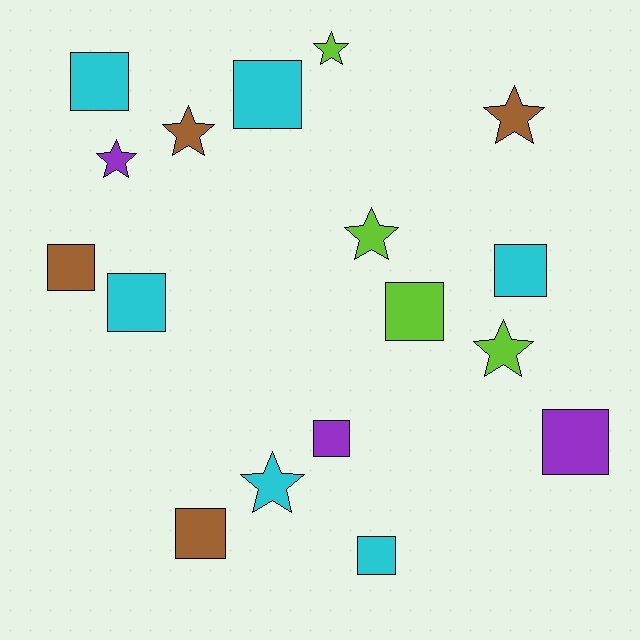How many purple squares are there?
There are 2 purple squares.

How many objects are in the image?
There are 17 objects.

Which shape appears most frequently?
Square, with 10 objects.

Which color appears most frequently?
Cyan, with 6 objects.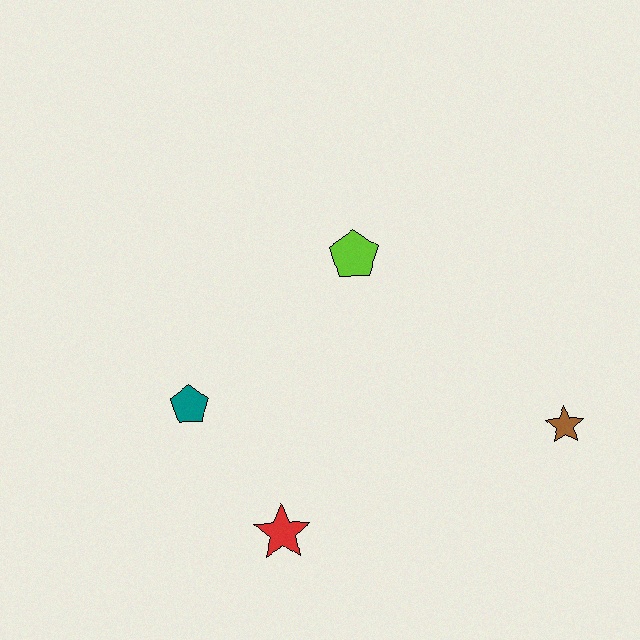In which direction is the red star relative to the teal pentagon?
The red star is below the teal pentagon.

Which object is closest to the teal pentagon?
The red star is closest to the teal pentagon.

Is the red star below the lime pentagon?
Yes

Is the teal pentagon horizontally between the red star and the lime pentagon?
No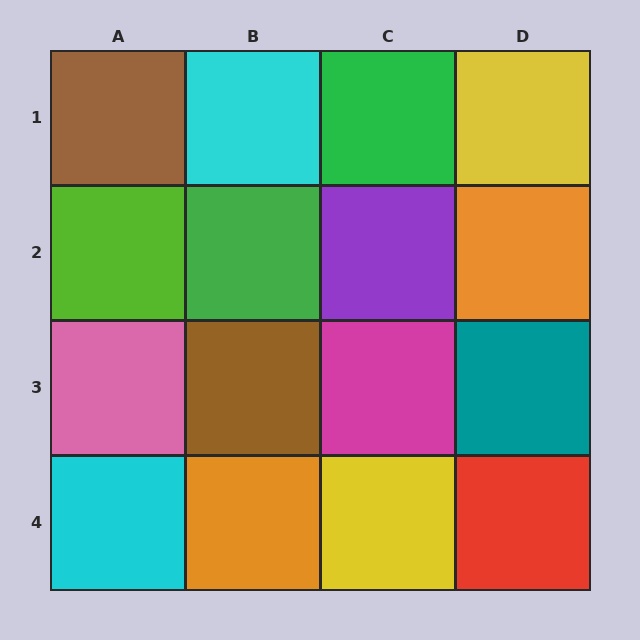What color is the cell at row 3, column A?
Pink.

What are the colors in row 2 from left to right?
Lime, green, purple, orange.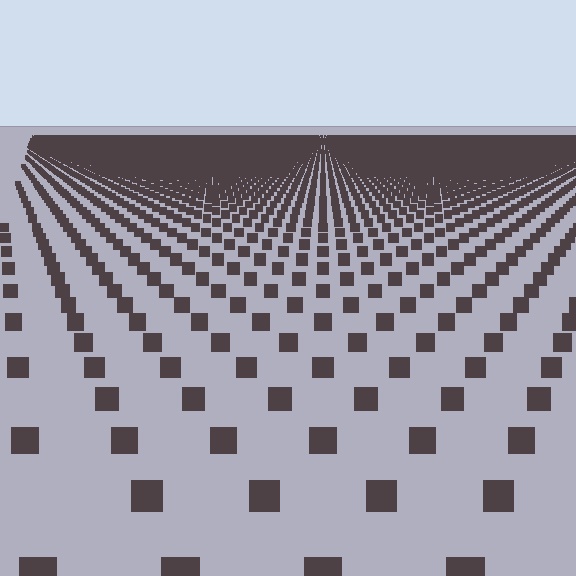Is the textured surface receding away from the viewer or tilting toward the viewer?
The surface is receding away from the viewer. Texture elements get smaller and denser toward the top.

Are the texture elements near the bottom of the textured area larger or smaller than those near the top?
Larger. Near the bottom, elements are closer to the viewer and appear at a bigger on-screen size.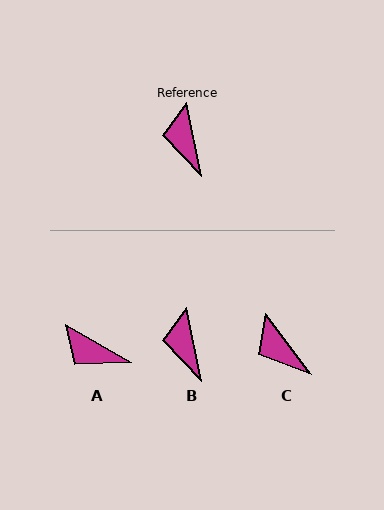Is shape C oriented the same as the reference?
No, it is off by about 26 degrees.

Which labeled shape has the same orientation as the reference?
B.